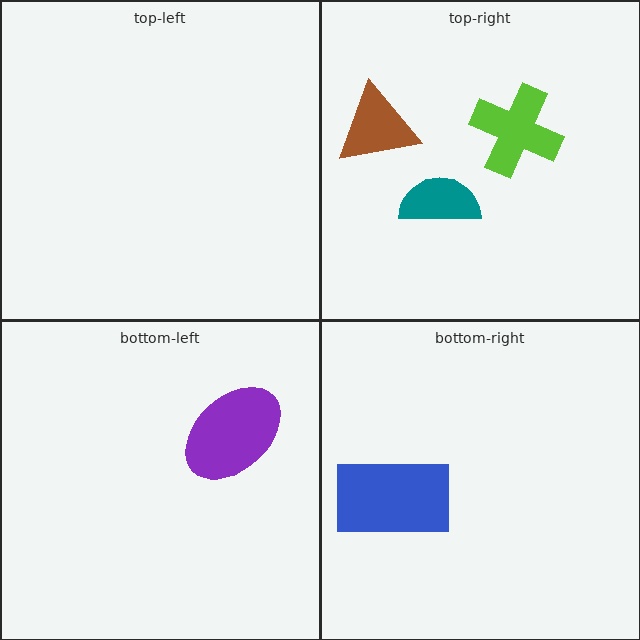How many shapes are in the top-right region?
3.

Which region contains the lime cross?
The top-right region.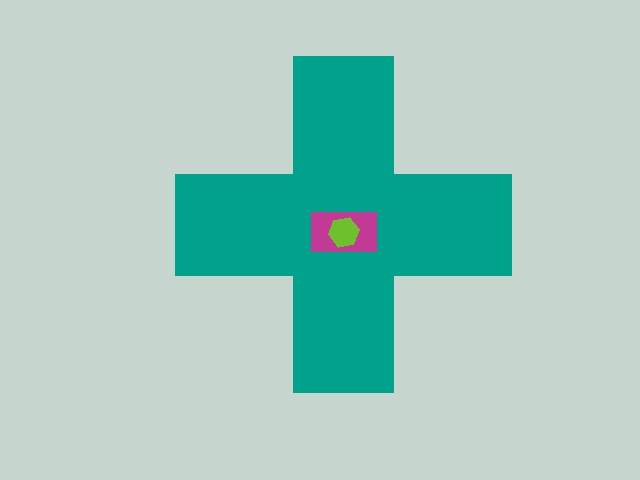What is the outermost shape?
The teal cross.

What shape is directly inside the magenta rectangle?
The lime hexagon.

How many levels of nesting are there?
3.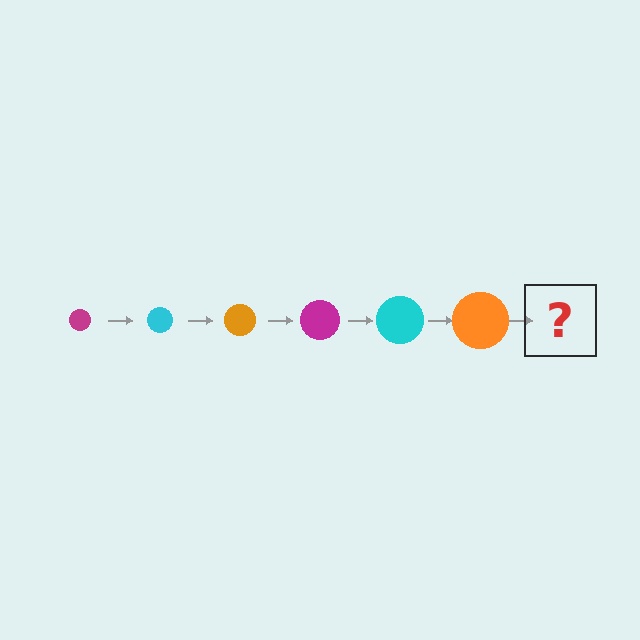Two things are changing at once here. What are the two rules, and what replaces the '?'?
The two rules are that the circle grows larger each step and the color cycles through magenta, cyan, and orange. The '?' should be a magenta circle, larger than the previous one.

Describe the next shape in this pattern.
It should be a magenta circle, larger than the previous one.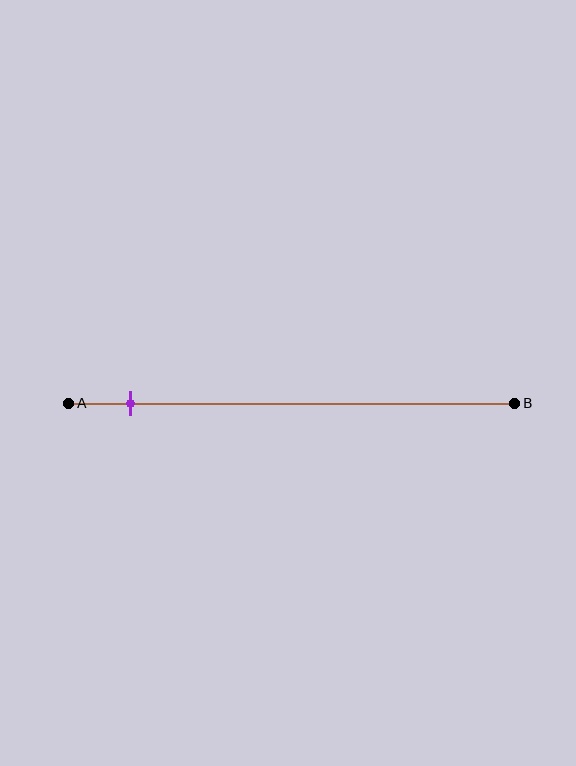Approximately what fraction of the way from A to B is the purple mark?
The purple mark is approximately 15% of the way from A to B.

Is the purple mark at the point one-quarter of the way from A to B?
No, the mark is at about 15% from A, not at the 25% one-quarter point.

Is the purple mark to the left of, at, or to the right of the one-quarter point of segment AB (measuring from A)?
The purple mark is to the left of the one-quarter point of segment AB.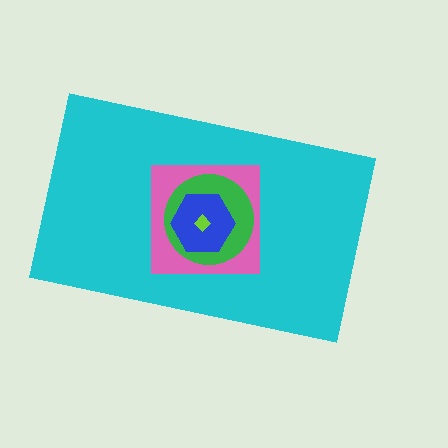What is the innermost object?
The lime diamond.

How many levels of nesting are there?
5.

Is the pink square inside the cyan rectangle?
Yes.